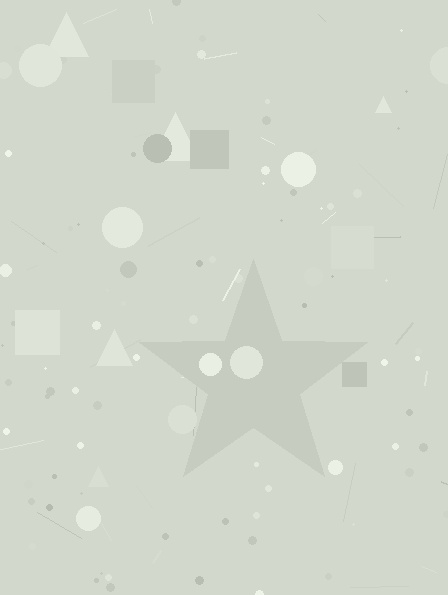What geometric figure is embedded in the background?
A star is embedded in the background.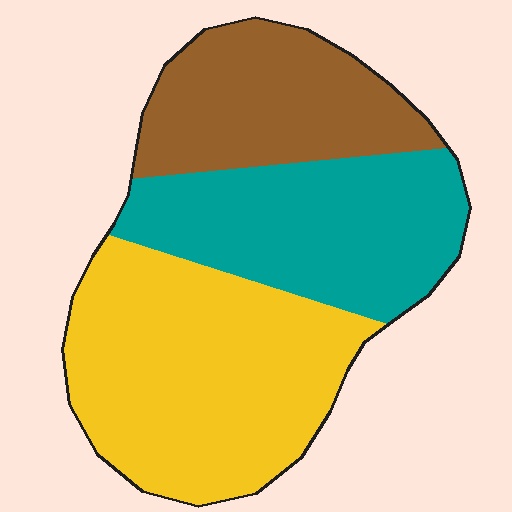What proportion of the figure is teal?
Teal takes up about one third (1/3) of the figure.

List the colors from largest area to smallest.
From largest to smallest: yellow, teal, brown.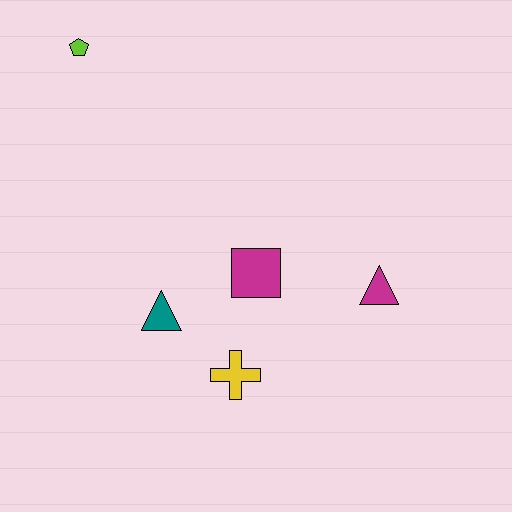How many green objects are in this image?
There are no green objects.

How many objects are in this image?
There are 5 objects.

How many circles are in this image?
There are no circles.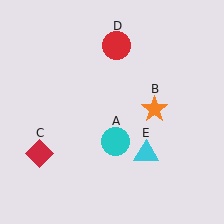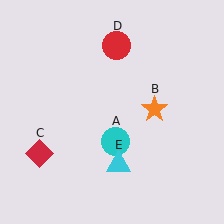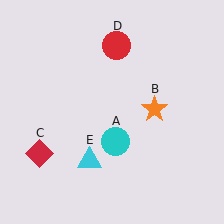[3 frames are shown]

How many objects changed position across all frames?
1 object changed position: cyan triangle (object E).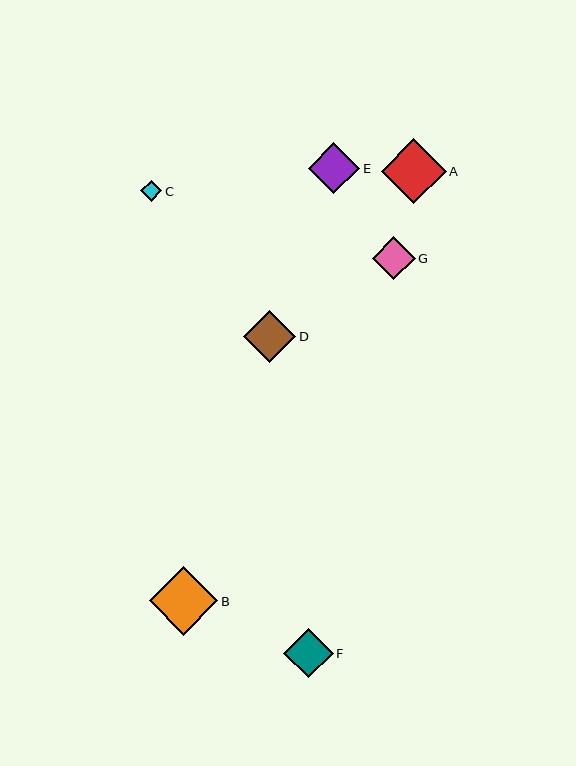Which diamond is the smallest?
Diamond C is the smallest with a size of approximately 21 pixels.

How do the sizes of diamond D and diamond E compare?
Diamond D and diamond E are approximately the same size.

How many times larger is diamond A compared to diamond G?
Diamond A is approximately 1.5 times the size of diamond G.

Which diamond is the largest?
Diamond B is the largest with a size of approximately 68 pixels.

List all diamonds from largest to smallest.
From largest to smallest: B, A, D, E, F, G, C.